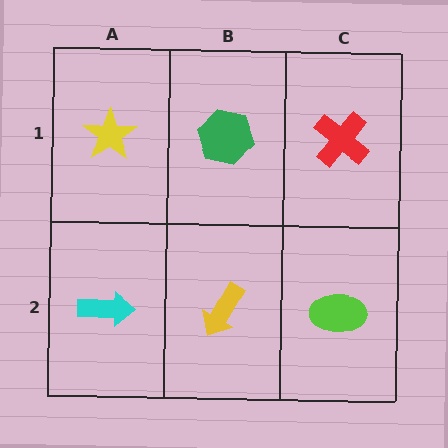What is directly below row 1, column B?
A yellow arrow.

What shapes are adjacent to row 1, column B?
A yellow arrow (row 2, column B), a yellow star (row 1, column A), a red cross (row 1, column C).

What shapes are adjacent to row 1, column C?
A lime ellipse (row 2, column C), a green hexagon (row 1, column B).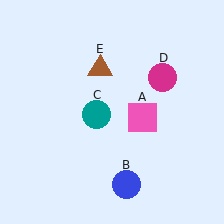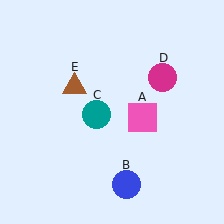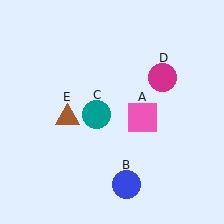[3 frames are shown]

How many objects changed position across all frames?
1 object changed position: brown triangle (object E).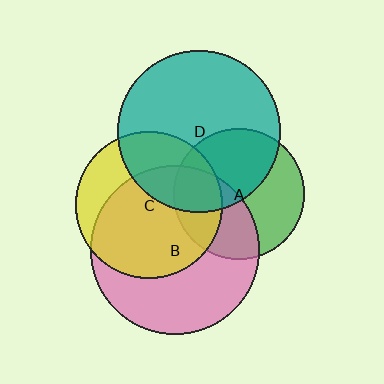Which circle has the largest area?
Circle B (pink).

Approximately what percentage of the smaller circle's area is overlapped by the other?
Approximately 65%.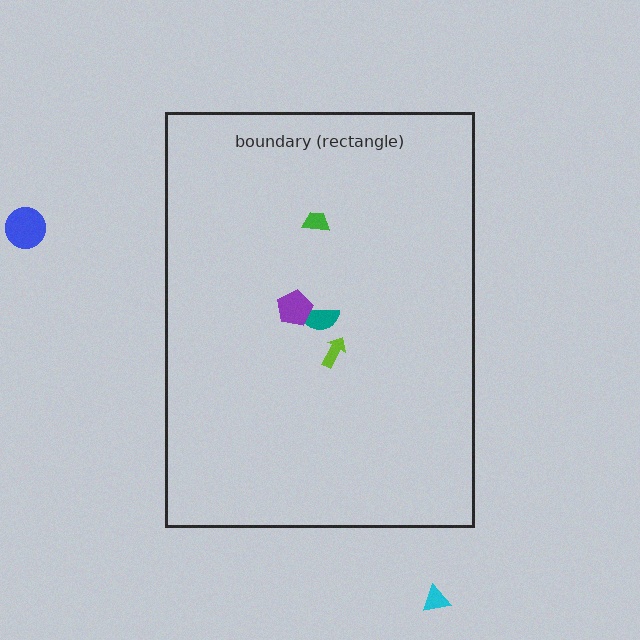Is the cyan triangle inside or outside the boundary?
Outside.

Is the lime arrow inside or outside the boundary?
Inside.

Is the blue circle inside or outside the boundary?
Outside.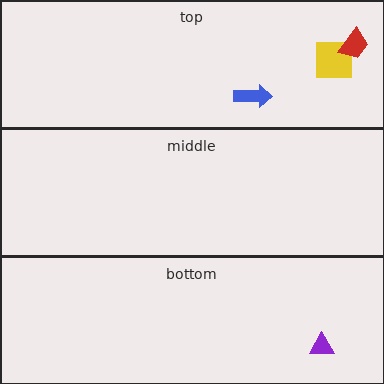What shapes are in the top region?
The yellow square, the blue arrow, the red trapezoid.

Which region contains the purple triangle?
The bottom region.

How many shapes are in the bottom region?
1.